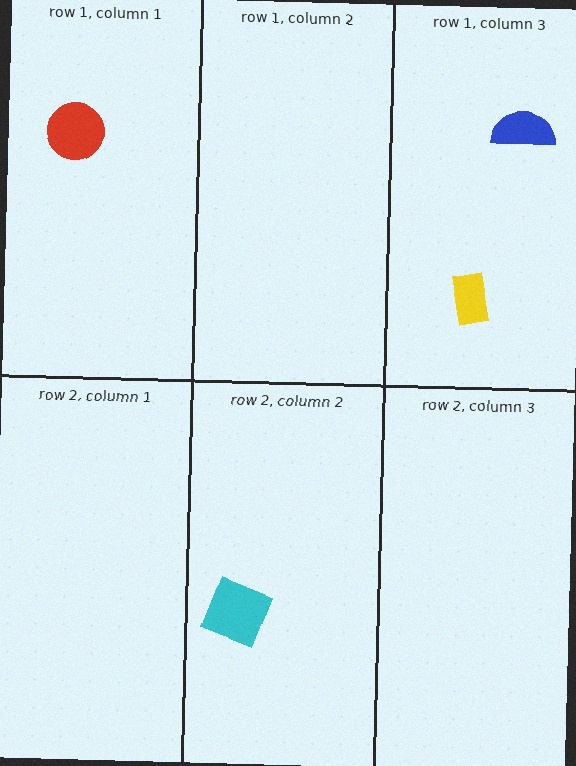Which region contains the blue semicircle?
The row 1, column 3 region.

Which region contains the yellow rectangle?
The row 1, column 3 region.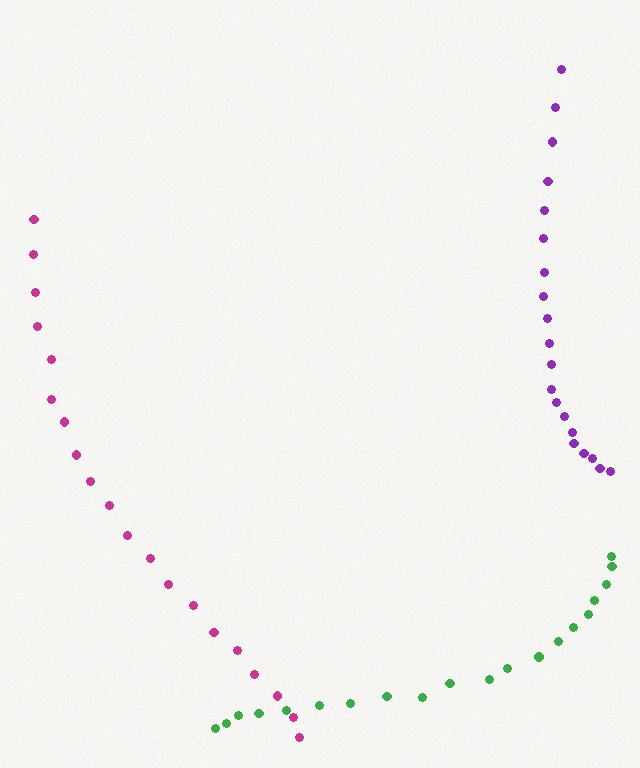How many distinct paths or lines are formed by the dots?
There are 3 distinct paths.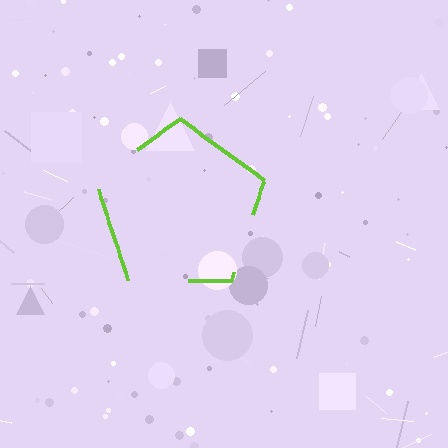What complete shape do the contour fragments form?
The contour fragments form a pentagon.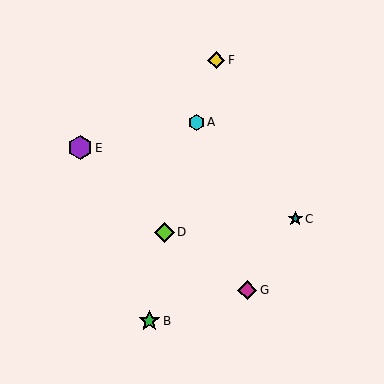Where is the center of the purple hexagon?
The center of the purple hexagon is at (80, 148).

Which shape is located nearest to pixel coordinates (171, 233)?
The lime diamond (labeled D) at (165, 232) is nearest to that location.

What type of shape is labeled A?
Shape A is a cyan hexagon.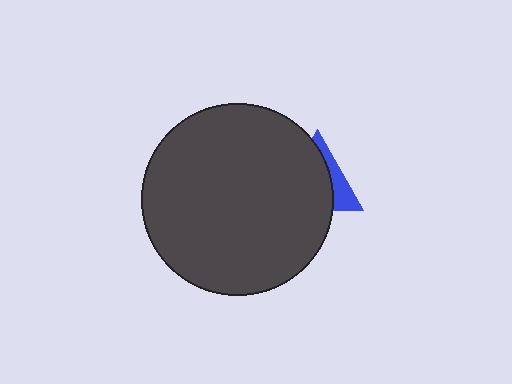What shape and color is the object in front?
The object in front is a dark gray circle.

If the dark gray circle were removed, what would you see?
You would see the complete blue triangle.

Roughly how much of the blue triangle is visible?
A small part of it is visible (roughly 30%).